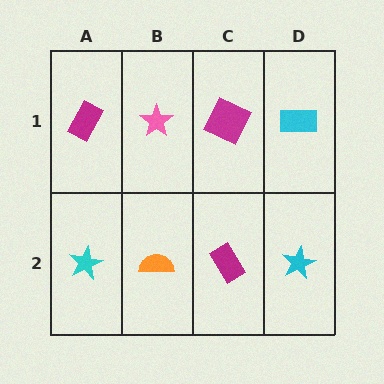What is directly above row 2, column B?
A pink star.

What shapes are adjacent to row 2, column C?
A magenta square (row 1, column C), an orange semicircle (row 2, column B), a cyan star (row 2, column D).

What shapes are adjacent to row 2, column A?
A magenta rectangle (row 1, column A), an orange semicircle (row 2, column B).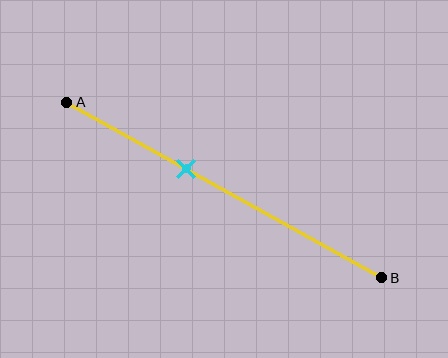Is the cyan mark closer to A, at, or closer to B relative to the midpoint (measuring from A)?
The cyan mark is closer to point A than the midpoint of segment AB.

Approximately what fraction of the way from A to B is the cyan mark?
The cyan mark is approximately 40% of the way from A to B.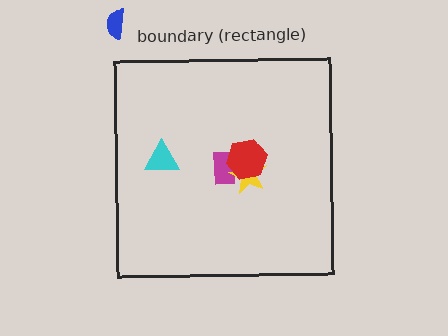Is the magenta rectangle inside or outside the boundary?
Inside.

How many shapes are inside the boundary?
4 inside, 1 outside.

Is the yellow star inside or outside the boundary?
Inside.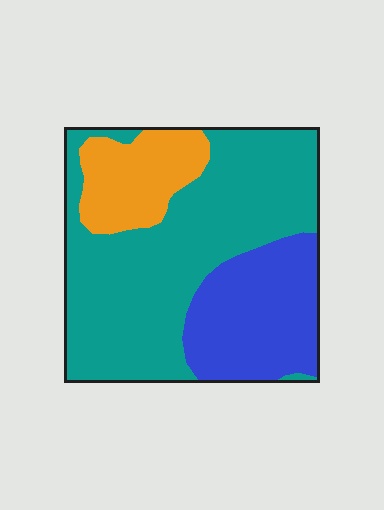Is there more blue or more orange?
Blue.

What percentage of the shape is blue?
Blue takes up between a sixth and a third of the shape.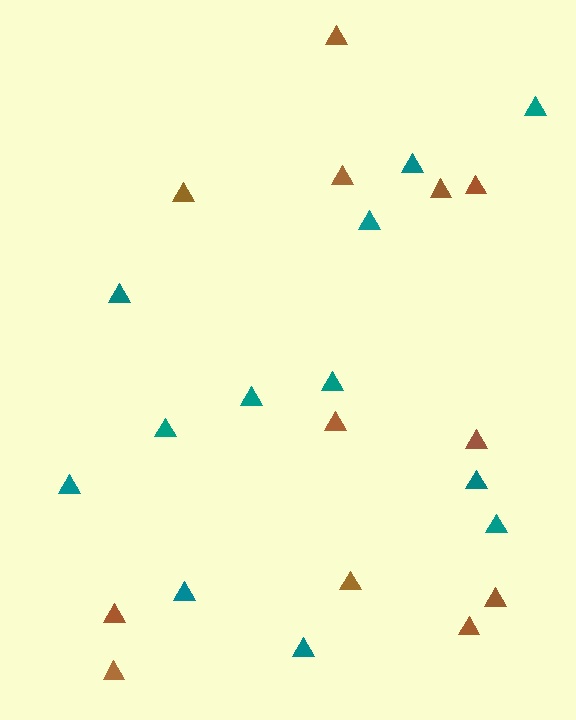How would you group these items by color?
There are 2 groups: one group of teal triangles (12) and one group of brown triangles (12).